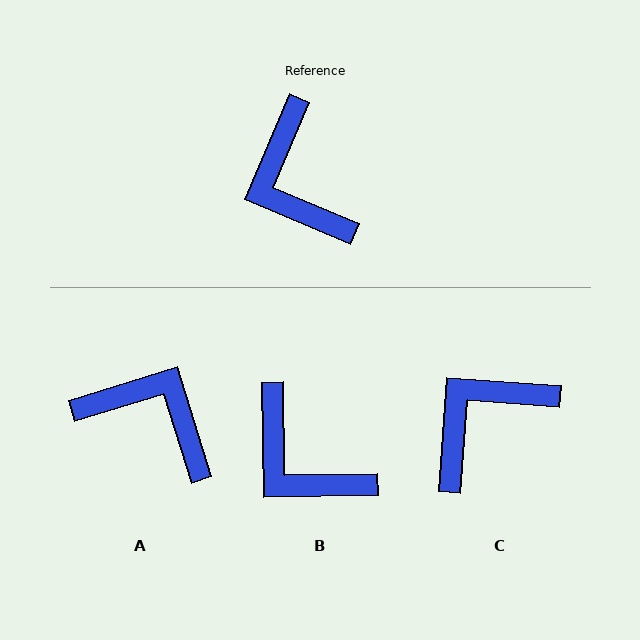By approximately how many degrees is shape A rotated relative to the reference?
Approximately 140 degrees clockwise.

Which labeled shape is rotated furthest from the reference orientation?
A, about 140 degrees away.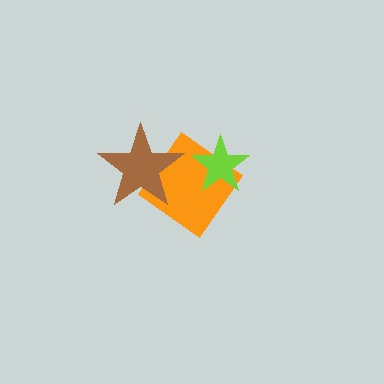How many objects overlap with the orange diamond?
2 objects overlap with the orange diamond.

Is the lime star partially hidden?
No, no other shape covers it.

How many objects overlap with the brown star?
1 object overlaps with the brown star.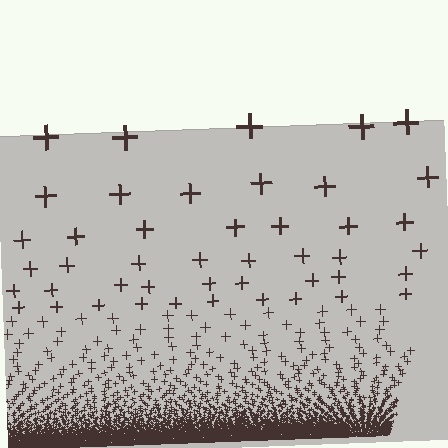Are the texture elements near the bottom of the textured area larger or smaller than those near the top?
Smaller. The gradient is inverted — elements near the bottom are smaller and denser.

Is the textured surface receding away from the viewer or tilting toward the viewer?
The surface appears to tilt toward the viewer. Texture elements get larger and sparser toward the top.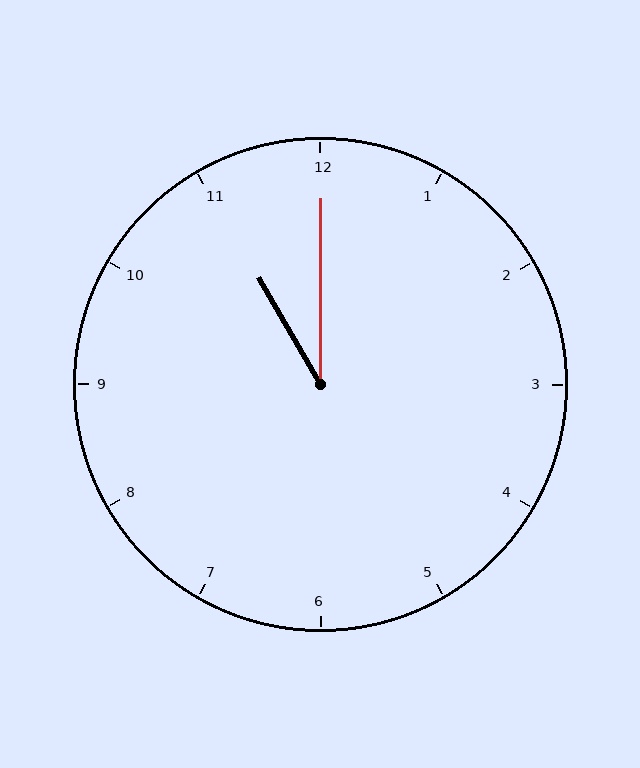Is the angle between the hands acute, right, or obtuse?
It is acute.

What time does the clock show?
11:00.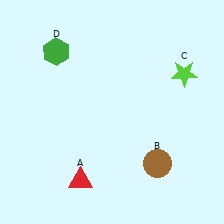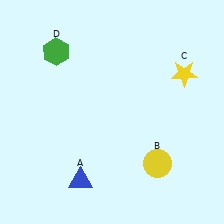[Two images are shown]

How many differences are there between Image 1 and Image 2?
There are 3 differences between the two images.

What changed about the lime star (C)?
In Image 1, C is lime. In Image 2, it changed to yellow.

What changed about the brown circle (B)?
In Image 1, B is brown. In Image 2, it changed to yellow.